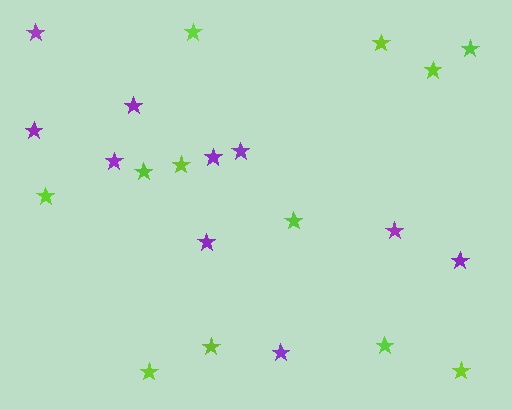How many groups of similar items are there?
There are 2 groups: one group of lime stars (12) and one group of purple stars (10).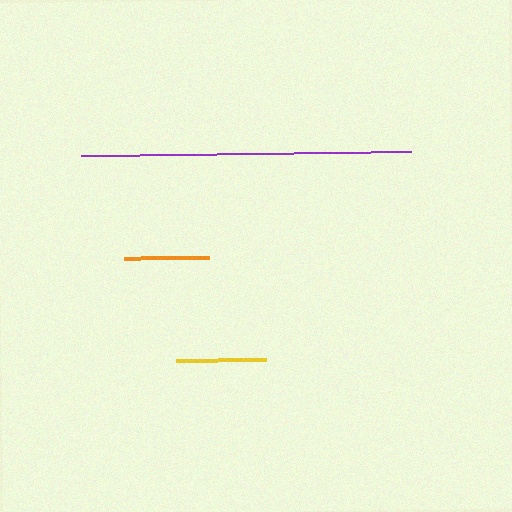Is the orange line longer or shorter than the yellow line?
The yellow line is longer than the orange line.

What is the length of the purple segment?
The purple segment is approximately 330 pixels long.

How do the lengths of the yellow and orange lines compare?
The yellow and orange lines are approximately the same length.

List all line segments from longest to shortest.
From longest to shortest: purple, yellow, orange.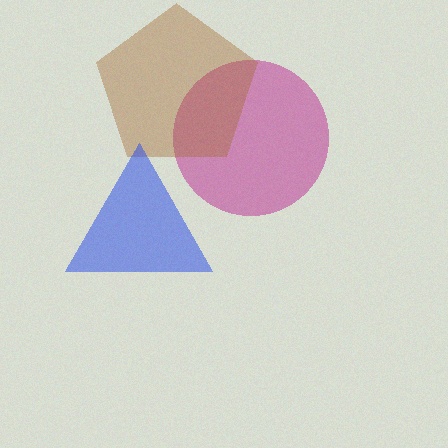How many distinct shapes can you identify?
There are 3 distinct shapes: a magenta circle, a brown pentagon, a blue triangle.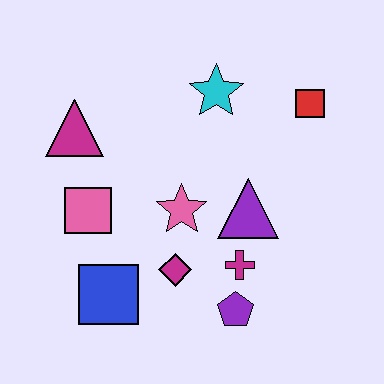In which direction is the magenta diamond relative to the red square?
The magenta diamond is below the red square.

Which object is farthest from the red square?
The blue square is farthest from the red square.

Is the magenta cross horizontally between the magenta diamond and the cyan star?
No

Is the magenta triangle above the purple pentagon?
Yes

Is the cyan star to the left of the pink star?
No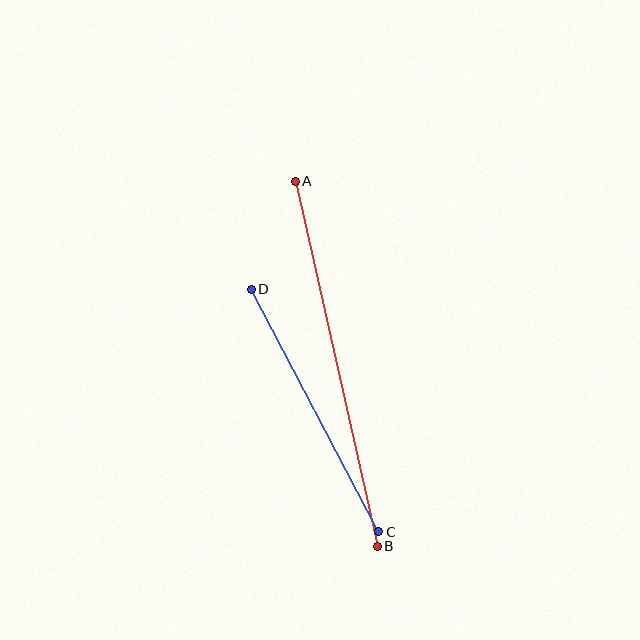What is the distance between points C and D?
The distance is approximately 274 pixels.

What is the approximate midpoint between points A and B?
The midpoint is at approximately (336, 364) pixels.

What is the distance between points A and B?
The distance is approximately 374 pixels.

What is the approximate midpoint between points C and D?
The midpoint is at approximately (315, 410) pixels.